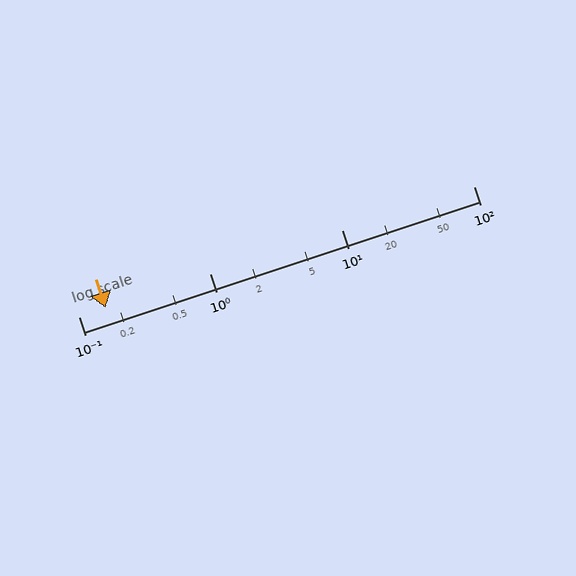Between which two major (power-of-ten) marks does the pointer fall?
The pointer is between 0.1 and 1.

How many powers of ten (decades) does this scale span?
The scale spans 3 decades, from 0.1 to 100.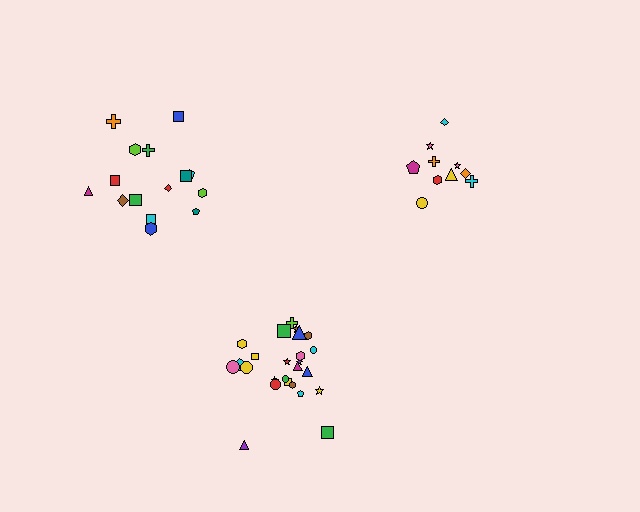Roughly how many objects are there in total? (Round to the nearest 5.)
Roughly 50 objects in total.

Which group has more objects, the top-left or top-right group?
The top-left group.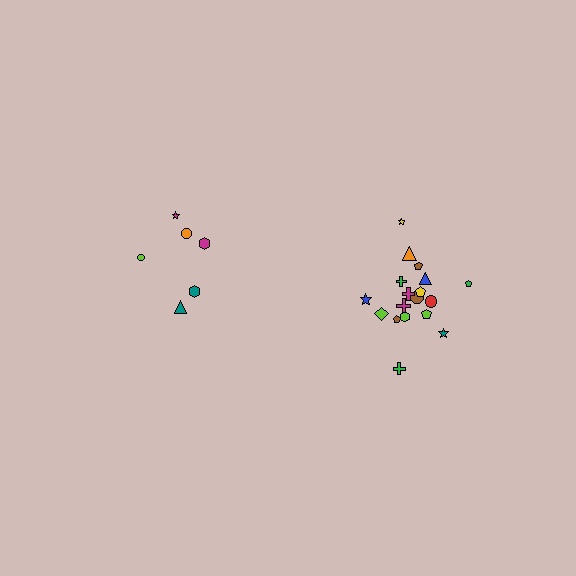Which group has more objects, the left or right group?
The right group.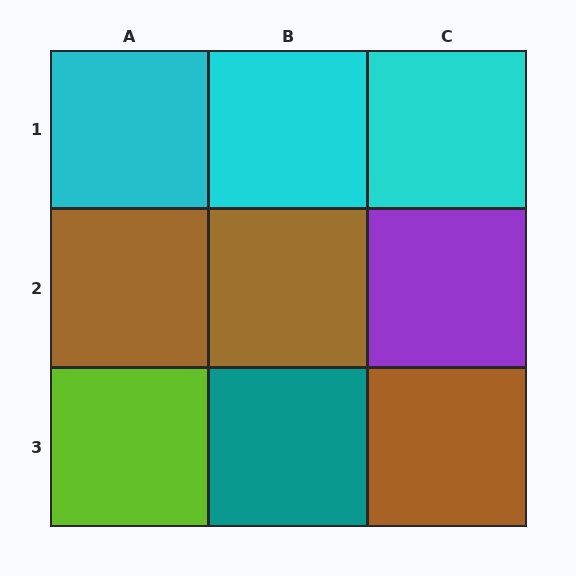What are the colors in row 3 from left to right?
Lime, teal, brown.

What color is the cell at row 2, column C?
Purple.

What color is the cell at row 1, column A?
Cyan.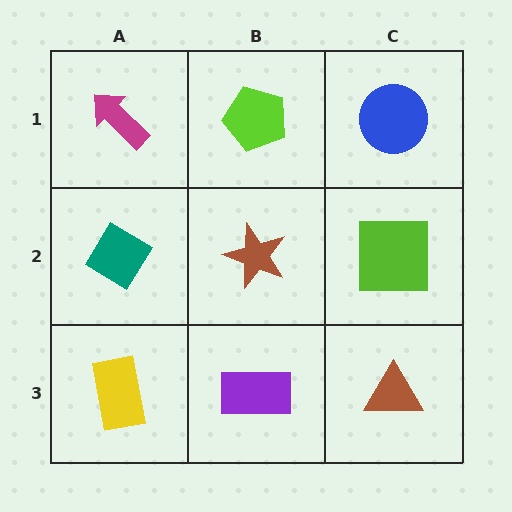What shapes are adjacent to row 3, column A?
A teal diamond (row 2, column A), a purple rectangle (row 3, column B).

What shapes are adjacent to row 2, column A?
A magenta arrow (row 1, column A), a yellow rectangle (row 3, column A), a brown star (row 2, column B).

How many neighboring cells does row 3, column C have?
2.